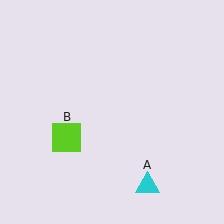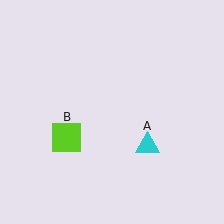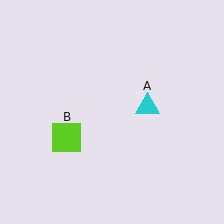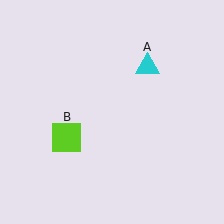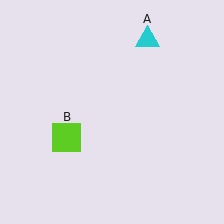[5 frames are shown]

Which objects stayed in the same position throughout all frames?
Lime square (object B) remained stationary.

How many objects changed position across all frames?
1 object changed position: cyan triangle (object A).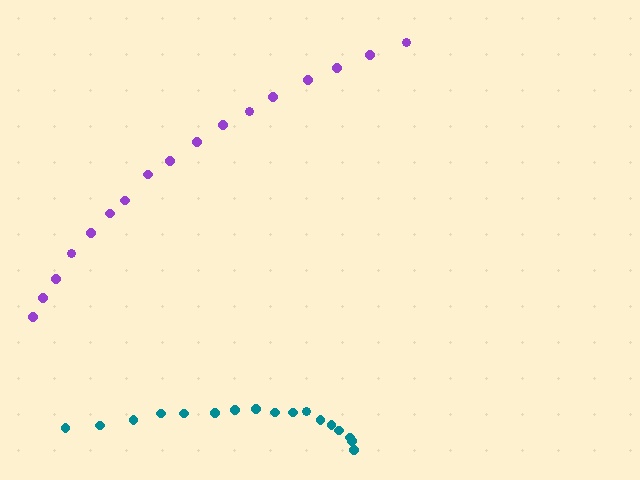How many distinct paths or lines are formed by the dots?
There are 2 distinct paths.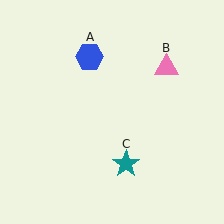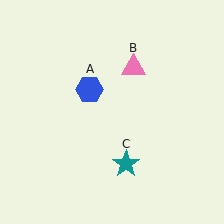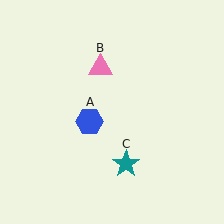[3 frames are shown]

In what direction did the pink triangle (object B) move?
The pink triangle (object B) moved left.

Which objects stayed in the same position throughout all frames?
Teal star (object C) remained stationary.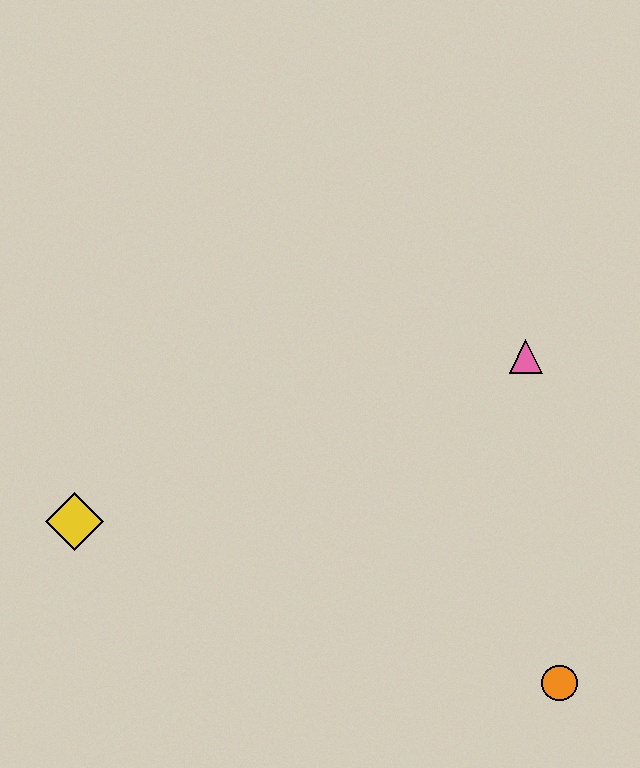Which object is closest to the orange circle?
The pink triangle is closest to the orange circle.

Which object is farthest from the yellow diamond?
The orange circle is farthest from the yellow diamond.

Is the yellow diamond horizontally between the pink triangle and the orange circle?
No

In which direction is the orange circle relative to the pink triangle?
The orange circle is below the pink triangle.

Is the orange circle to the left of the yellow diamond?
No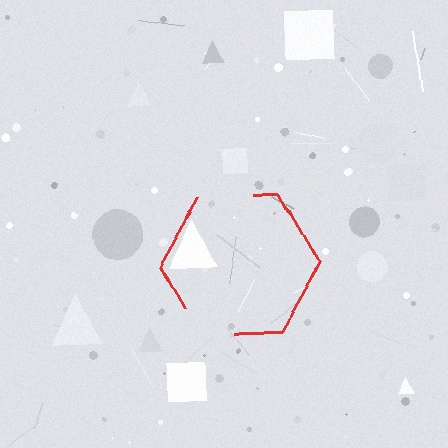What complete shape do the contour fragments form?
The contour fragments form a hexagon.